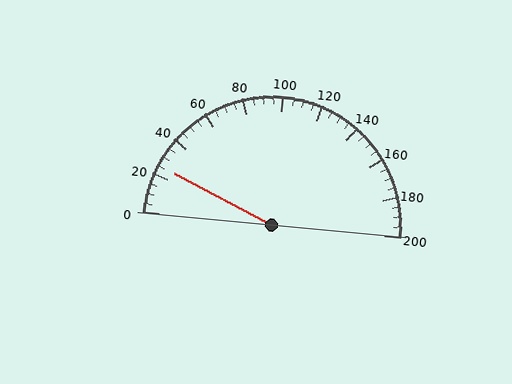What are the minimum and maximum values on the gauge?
The gauge ranges from 0 to 200.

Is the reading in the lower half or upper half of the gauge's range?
The reading is in the lower half of the range (0 to 200).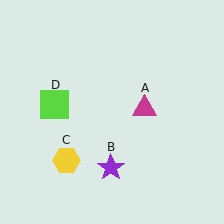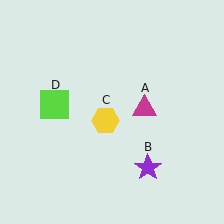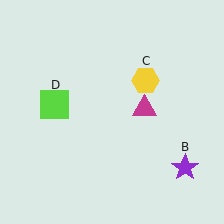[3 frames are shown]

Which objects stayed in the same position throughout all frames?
Magenta triangle (object A) and lime square (object D) remained stationary.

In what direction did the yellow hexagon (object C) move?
The yellow hexagon (object C) moved up and to the right.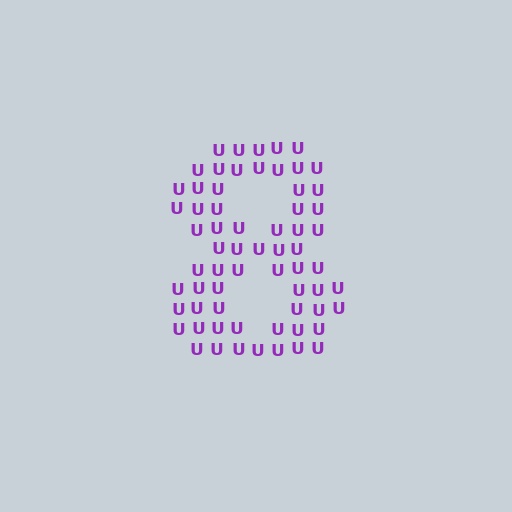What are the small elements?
The small elements are letter U's.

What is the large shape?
The large shape is the digit 8.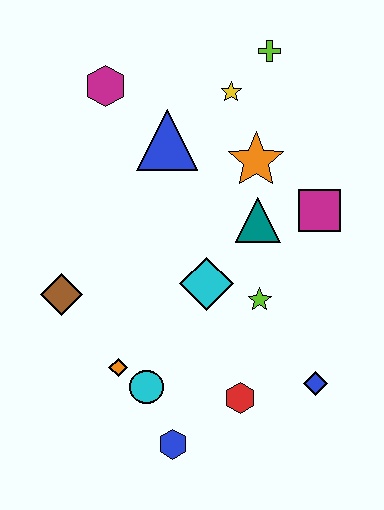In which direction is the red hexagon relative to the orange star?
The red hexagon is below the orange star.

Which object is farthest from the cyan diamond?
The lime cross is farthest from the cyan diamond.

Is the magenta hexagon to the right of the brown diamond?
Yes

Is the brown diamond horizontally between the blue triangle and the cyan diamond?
No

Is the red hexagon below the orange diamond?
Yes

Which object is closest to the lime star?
The cyan diamond is closest to the lime star.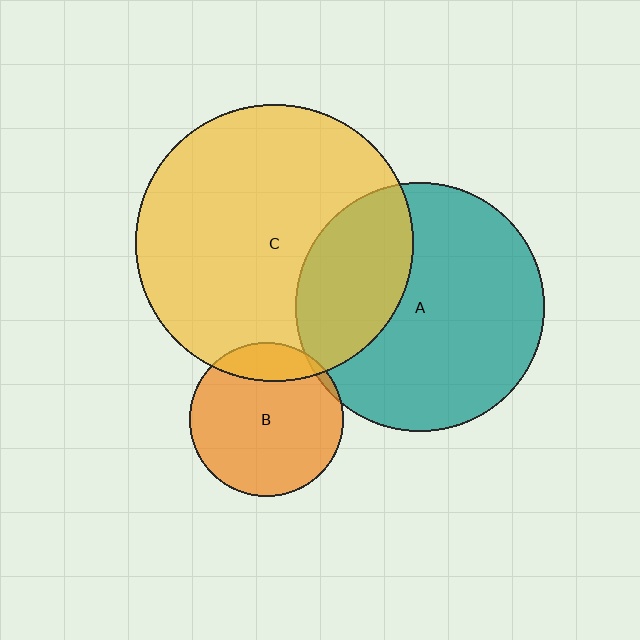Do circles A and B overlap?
Yes.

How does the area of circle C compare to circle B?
Approximately 3.2 times.